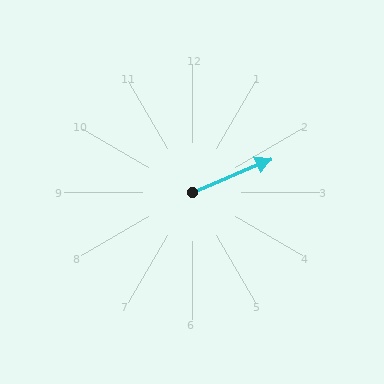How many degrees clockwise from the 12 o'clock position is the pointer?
Approximately 67 degrees.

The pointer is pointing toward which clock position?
Roughly 2 o'clock.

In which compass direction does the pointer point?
Northeast.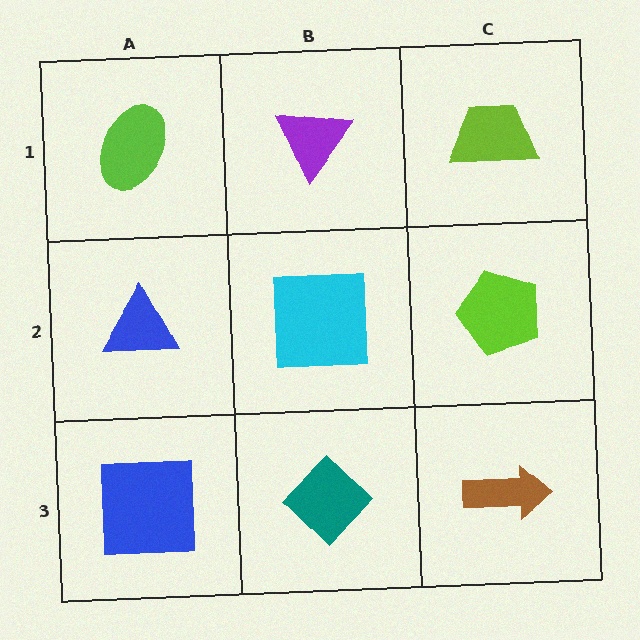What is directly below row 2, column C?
A brown arrow.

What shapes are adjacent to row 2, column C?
A lime trapezoid (row 1, column C), a brown arrow (row 3, column C), a cyan square (row 2, column B).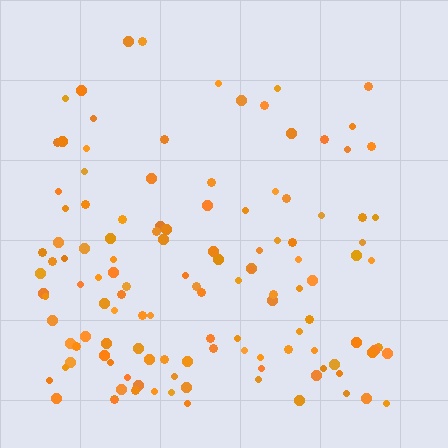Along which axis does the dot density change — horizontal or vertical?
Vertical.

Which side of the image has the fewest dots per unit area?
The top.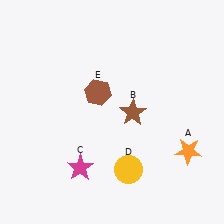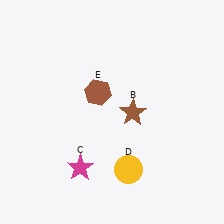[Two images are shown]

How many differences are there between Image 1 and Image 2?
There is 1 difference between the two images.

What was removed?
The orange star (A) was removed in Image 2.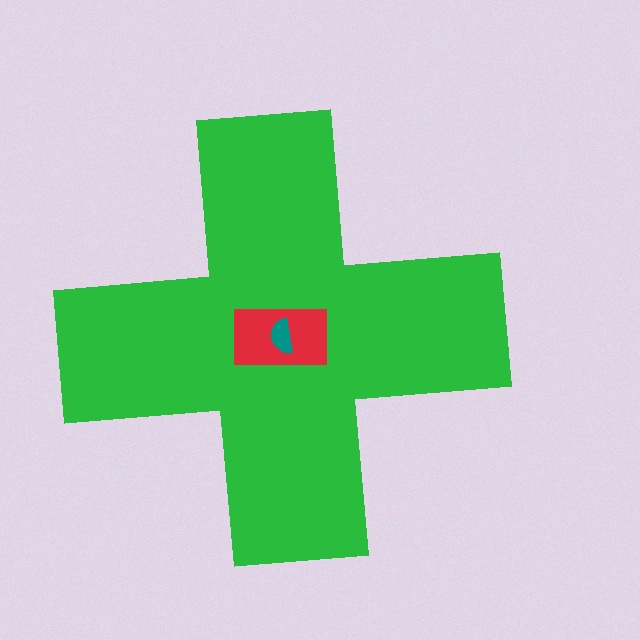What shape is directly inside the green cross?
The red rectangle.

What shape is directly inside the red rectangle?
The teal semicircle.